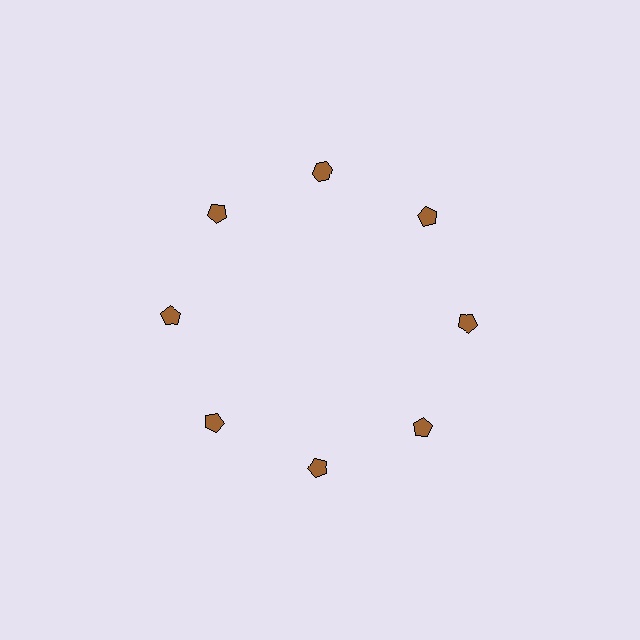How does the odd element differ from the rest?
It has a different shape: hexagon instead of pentagon.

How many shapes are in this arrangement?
There are 8 shapes arranged in a ring pattern.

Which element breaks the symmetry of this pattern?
The brown hexagon at roughly the 12 o'clock position breaks the symmetry. All other shapes are brown pentagons.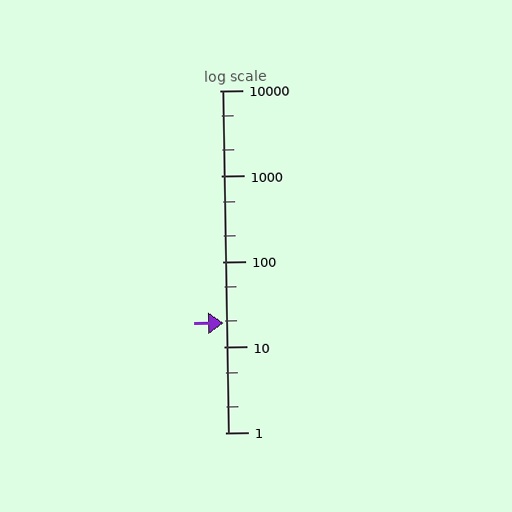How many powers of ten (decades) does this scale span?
The scale spans 4 decades, from 1 to 10000.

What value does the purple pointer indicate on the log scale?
The pointer indicates approximately 19.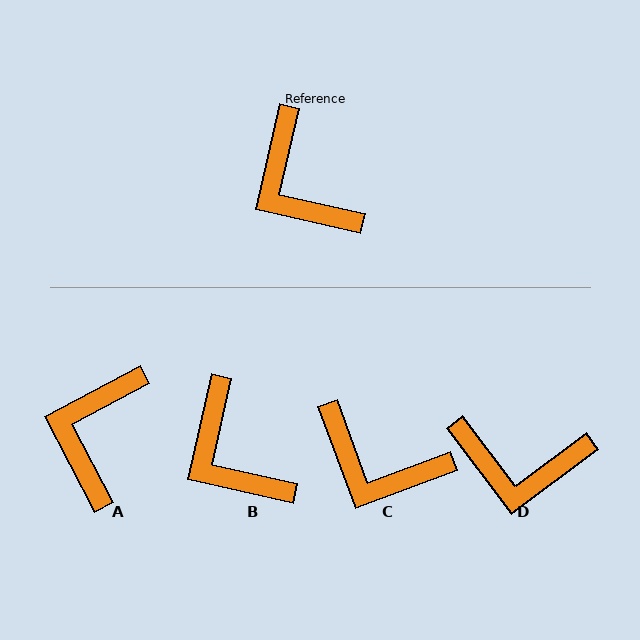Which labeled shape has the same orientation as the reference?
B.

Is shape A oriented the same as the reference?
No, it is off by about 49 degrees.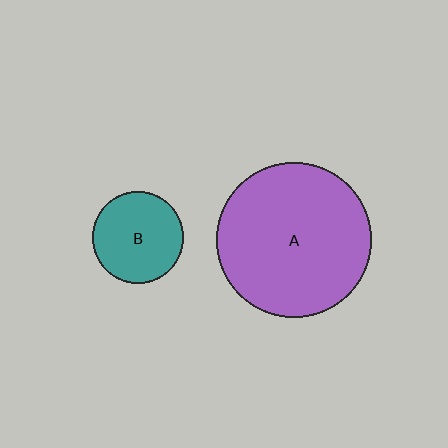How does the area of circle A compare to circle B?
Approximately 2.9 times.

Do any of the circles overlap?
No, none of the circles overlap.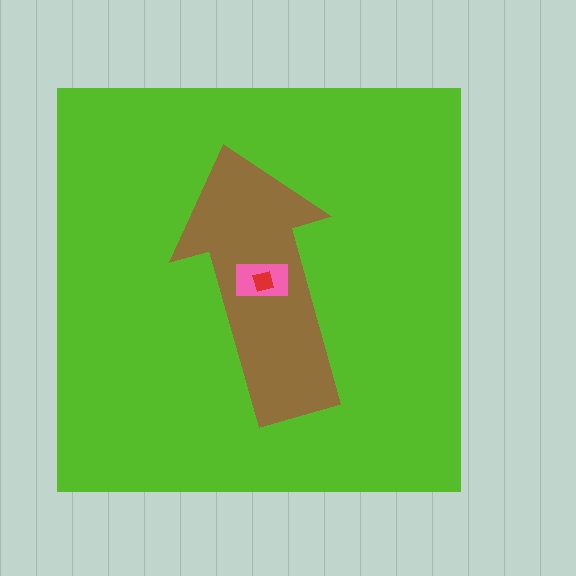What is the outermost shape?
The lime square.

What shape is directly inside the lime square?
The brown arrow.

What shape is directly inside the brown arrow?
The pink rectangle.